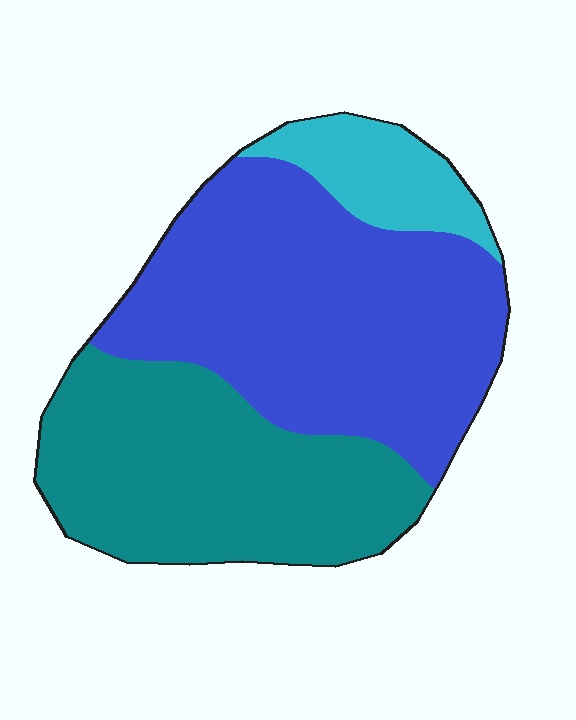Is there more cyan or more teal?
Teal.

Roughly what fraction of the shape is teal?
Teal takes up about three eighths (3/8) of the shape.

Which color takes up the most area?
Blue, at roughly 50%.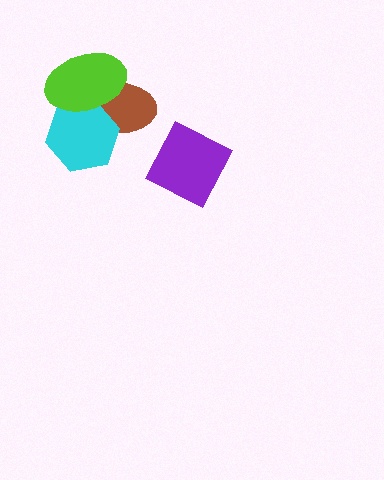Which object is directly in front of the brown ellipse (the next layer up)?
The cyan hexagon is directly in front of the brown ellipse.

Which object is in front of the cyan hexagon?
The lime ellipse is in front of the cyan hexagon.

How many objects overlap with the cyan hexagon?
2 objects overlap with the cyan hexagon.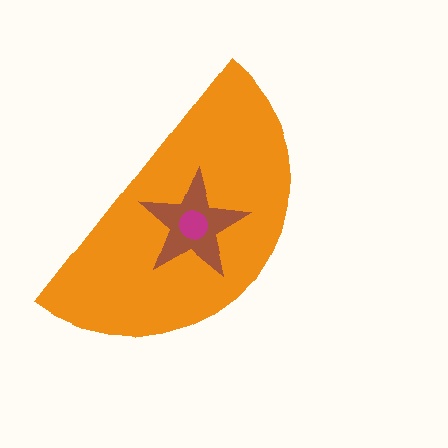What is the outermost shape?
The orange semicircle.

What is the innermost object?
The magenta circle.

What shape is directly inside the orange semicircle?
The brown star.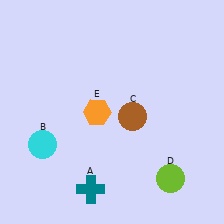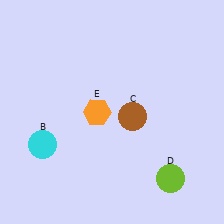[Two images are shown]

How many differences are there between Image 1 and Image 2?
There is 1 difference between the two images.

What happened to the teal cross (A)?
The teal cross (A) was removed in Image 2. It was in the bottom-left area of Image 1.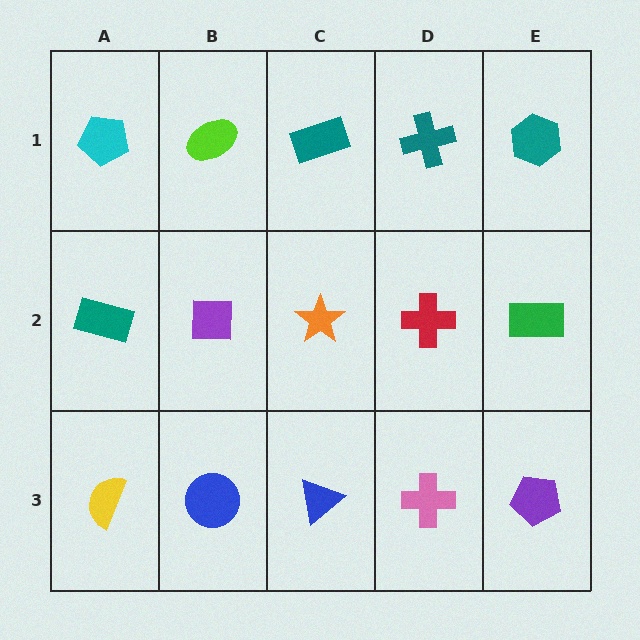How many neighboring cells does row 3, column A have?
2.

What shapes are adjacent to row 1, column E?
A green rectangle (row 2, column E), a teal cross (row 1, column D).